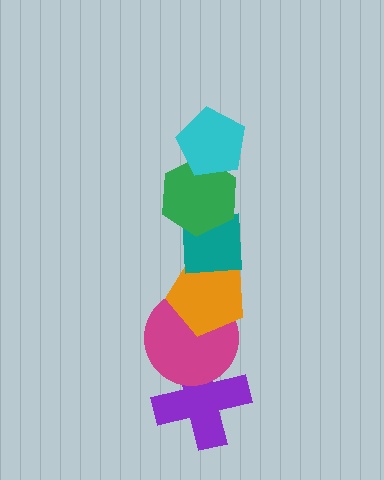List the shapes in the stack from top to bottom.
From top to bottom: the cyan pentagon, the green hexagon, the teal square, the orange pentagon, the magenta circle, the purple cross.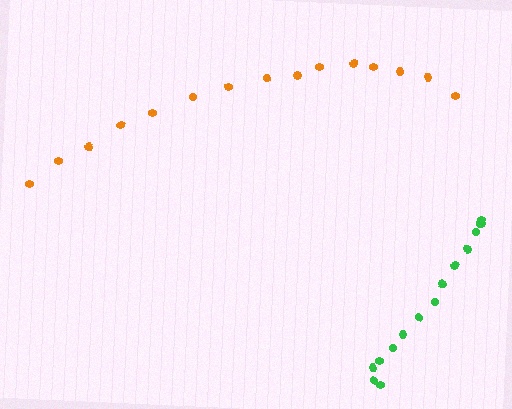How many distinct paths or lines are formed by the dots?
There are 2 distinct paths.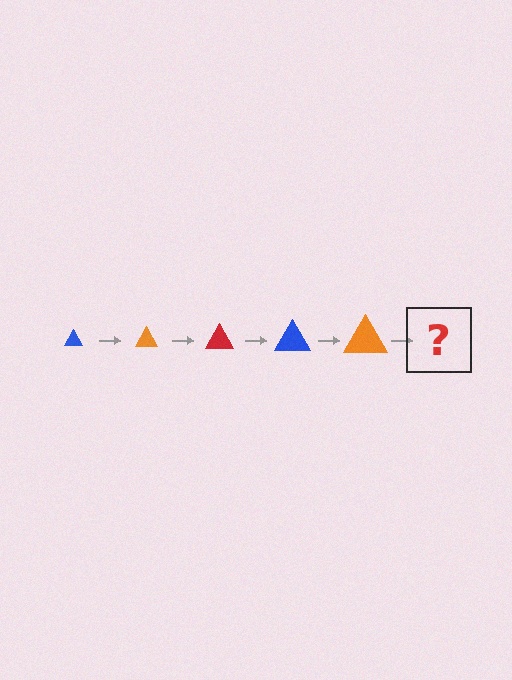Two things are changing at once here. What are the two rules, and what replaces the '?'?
The two rules are that the triangle grows larger each step and the color cycles through blue, orange, and red. The '?' should be a red triangle, larger than the previous one.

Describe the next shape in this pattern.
It should be a red triangle, larger than the previous one.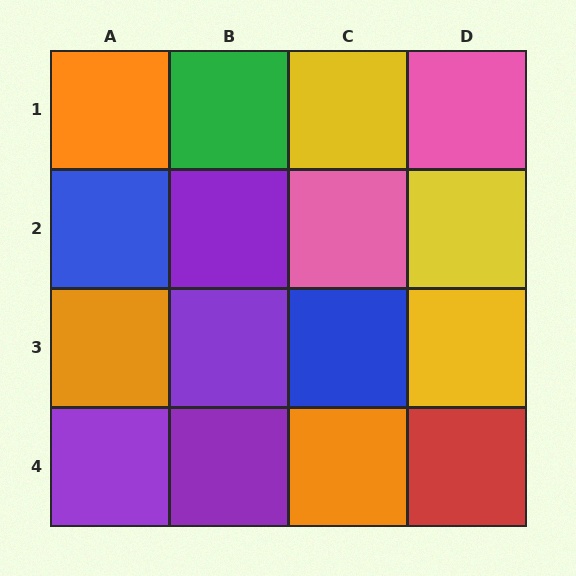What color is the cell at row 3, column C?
Blue.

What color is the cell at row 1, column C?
Yellow.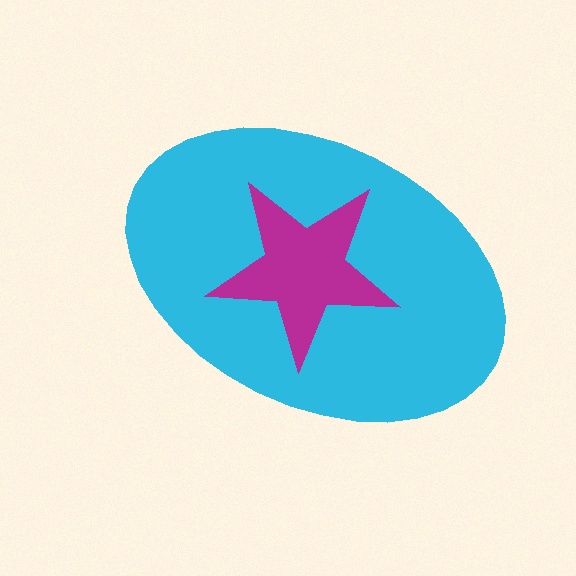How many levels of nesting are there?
2.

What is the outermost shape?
The cyan ellipse.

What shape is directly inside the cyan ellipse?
The magenta star.